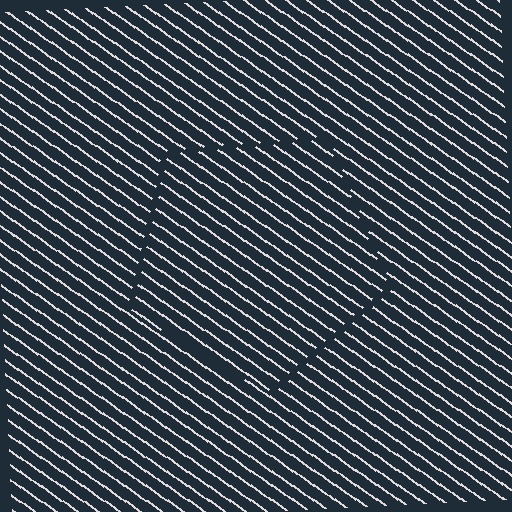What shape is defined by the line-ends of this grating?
An illusory pentagon. The interior of the shape contains the same grating, shifted by half a period — the contour is defined by the phase discontinuity where line-ends from the inner and outer gratings abut.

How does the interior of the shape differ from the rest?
The interior of the shape contains the same grating, shifted by half a period — the contour is defined by the phase discontinuity where line-ends from the inner and outer gratings abut.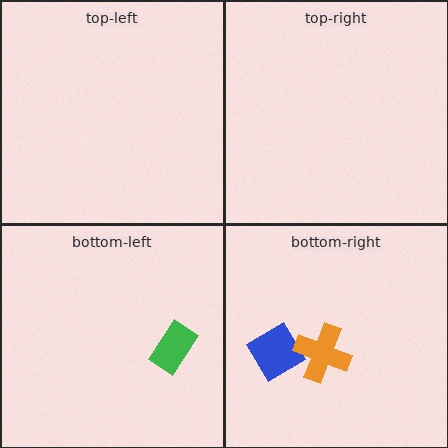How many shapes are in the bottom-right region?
2.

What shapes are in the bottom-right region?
The blue diamond, the orange cross.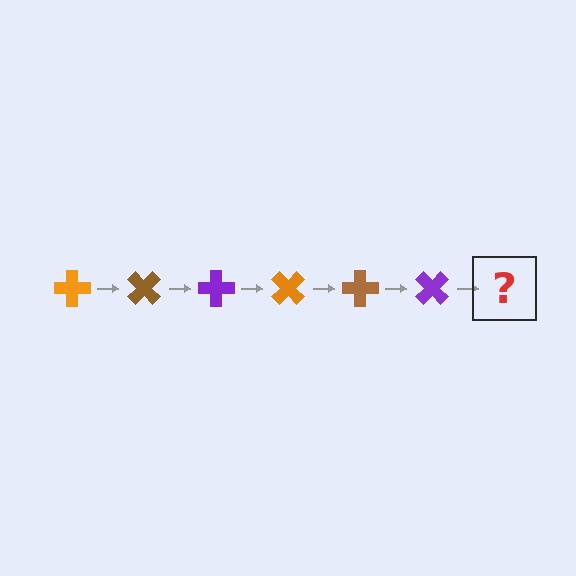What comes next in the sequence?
The next element should be an orange cross, rotated 270 degrees from the start.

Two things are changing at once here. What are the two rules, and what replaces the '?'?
The two rules are that it rotates 45 degrees each step and the color cycles through orange, brown, and purple. The '?' should be an orange cross, rotated 270 degrees from the start.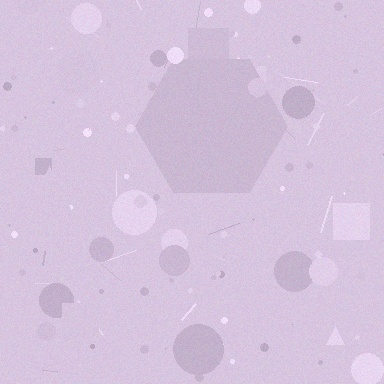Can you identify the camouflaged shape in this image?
The camouflaged shape is a hexagon.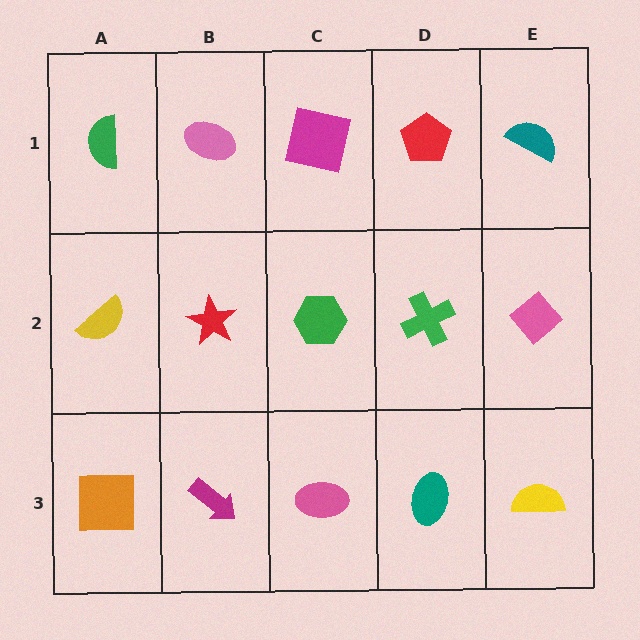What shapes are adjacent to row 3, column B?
A red star (row 2, column B), an orange square (row 3, column A), a pink ellipse (row 3, column C).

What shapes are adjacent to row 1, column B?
A red star (row 2, column B), a green semicircle (row 1, column A), a magenta square (row 1, column C).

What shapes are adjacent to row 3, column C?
A green hexagon (row 2, column C), a magenta arrow (row 3, column B), a teal ellipse (row 3, column D).